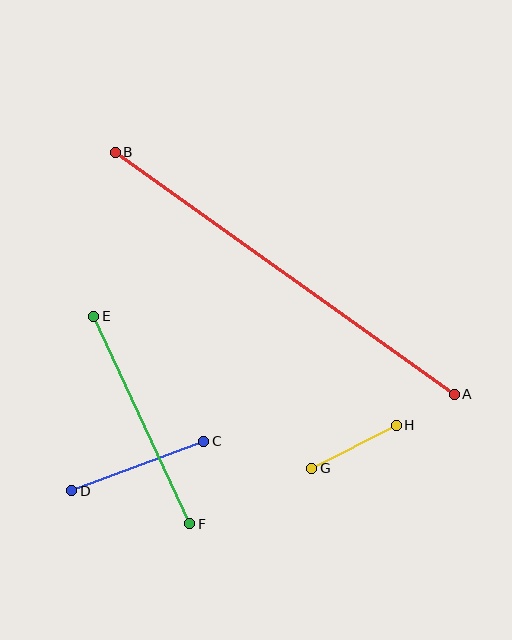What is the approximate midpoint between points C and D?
The midpoint is at approximately (138, 466) pixels.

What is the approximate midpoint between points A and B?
The midpoint is at approximately (285, 273) pixels.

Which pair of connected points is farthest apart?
Points A and B are farthest apart.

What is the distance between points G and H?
The distance is approximately 95 pixels.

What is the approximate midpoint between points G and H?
The midpoint is at approximately (354, 447) pixels.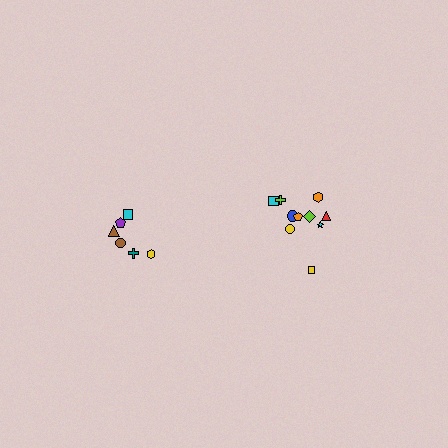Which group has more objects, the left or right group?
The right group.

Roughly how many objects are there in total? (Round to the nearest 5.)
Roughly 15 objects in total.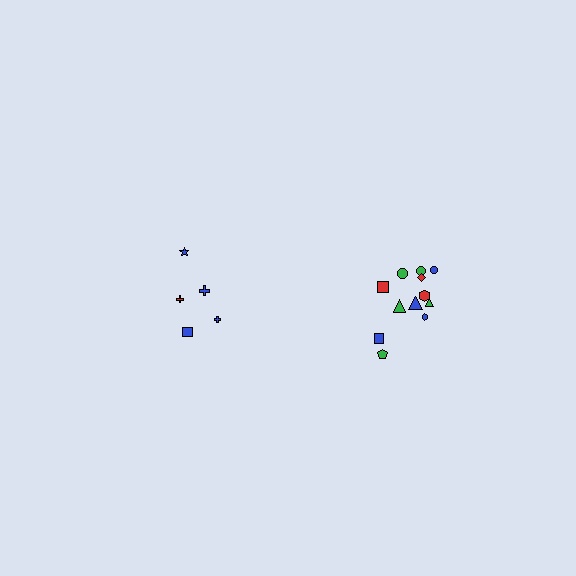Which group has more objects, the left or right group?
The right group.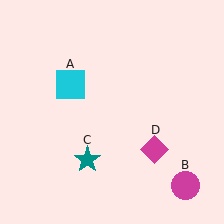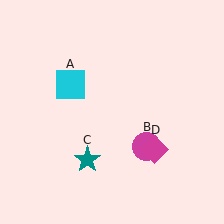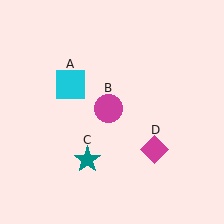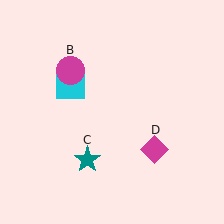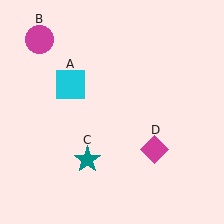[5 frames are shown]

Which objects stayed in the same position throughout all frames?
Cyan square (object A) and teal star (object C) and magenta diamond (object D) remained stationary.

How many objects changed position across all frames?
1 object changed position: magenta circle (object B).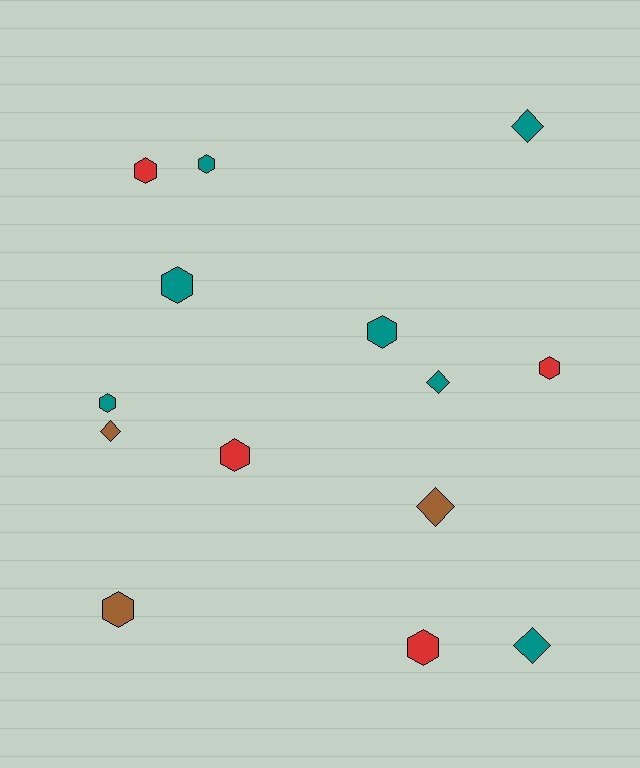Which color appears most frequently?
Teal, with 7 objects.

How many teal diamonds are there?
There are 3 teal diamonds.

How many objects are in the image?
There are 14 objects.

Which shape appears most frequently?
Hexagon, with 9 objects.